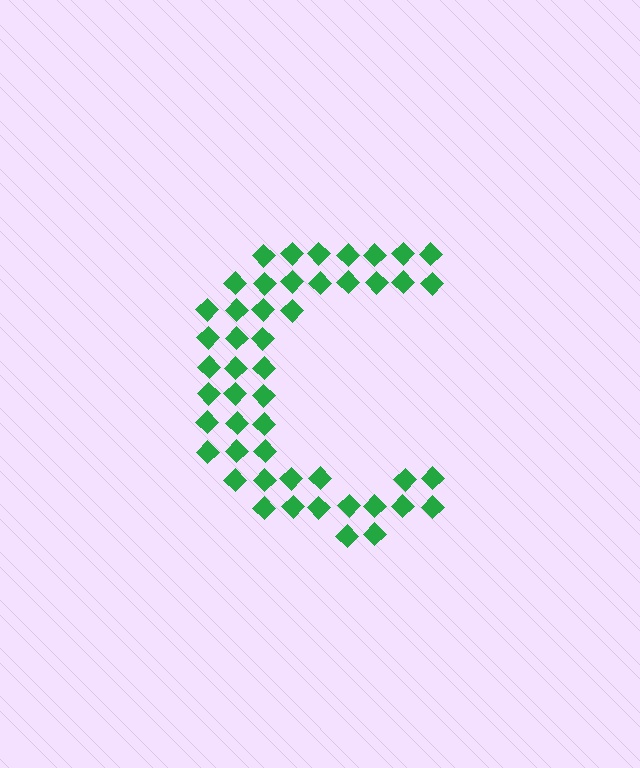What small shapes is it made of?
It is made of small diamonds.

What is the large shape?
The large shape is the letter C.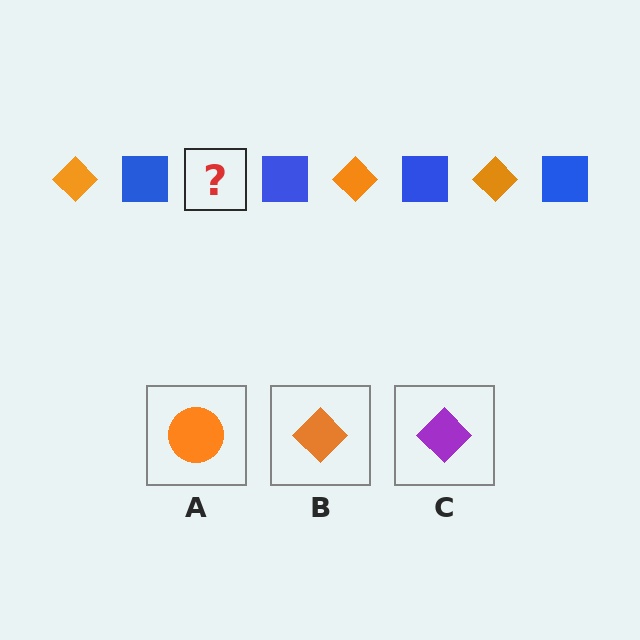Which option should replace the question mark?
Option B.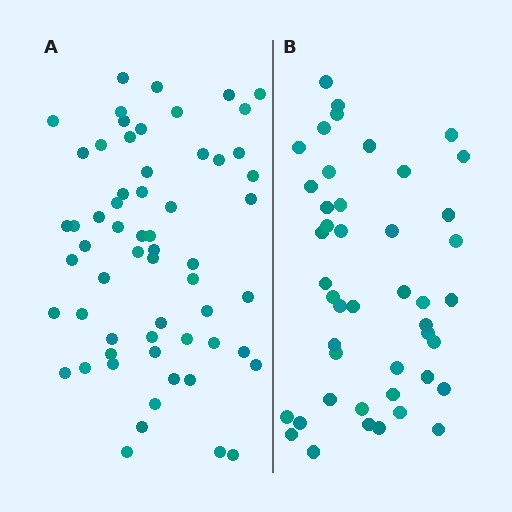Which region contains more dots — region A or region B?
Region A (the left region) has more dots.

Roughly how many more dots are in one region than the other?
Region A has approximately 15 more dots than region B.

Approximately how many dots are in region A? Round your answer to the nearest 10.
About 60 dots.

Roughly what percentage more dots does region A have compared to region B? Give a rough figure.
About 35% more.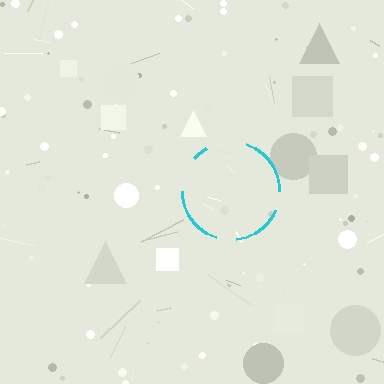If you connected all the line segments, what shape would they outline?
They would outline a circle.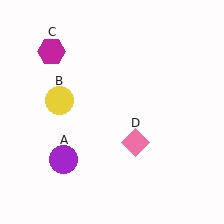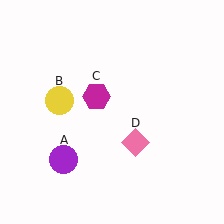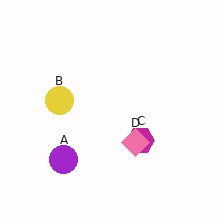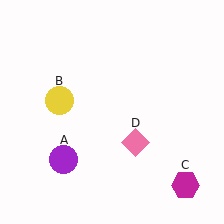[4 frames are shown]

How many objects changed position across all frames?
1 object changed position: magenta hexagon (object C).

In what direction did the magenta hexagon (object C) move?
The magenta hexagon (object C) moved down and to the right.